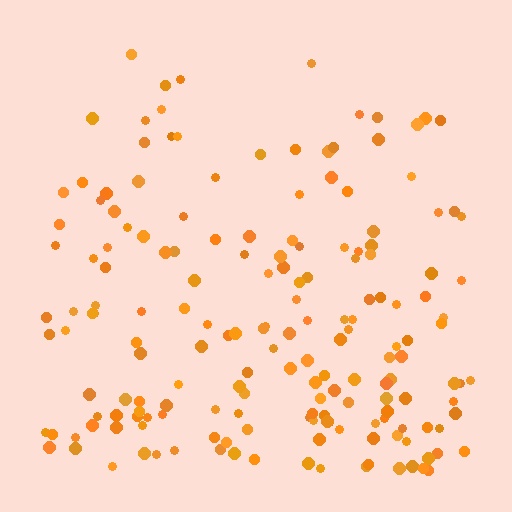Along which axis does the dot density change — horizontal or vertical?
Vertical.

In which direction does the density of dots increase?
From top to bottom, with the bottom side densest.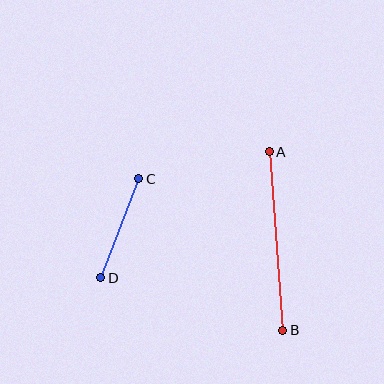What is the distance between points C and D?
The distance is approximately 106 pixels.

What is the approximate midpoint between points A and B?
The midpoint is at approximately (276, 241) pixels.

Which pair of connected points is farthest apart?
Points A and B are farthest apart.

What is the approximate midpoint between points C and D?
The midpoint is at approximately (120, 228) pixels.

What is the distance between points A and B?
The distance is approximately 179 pixels.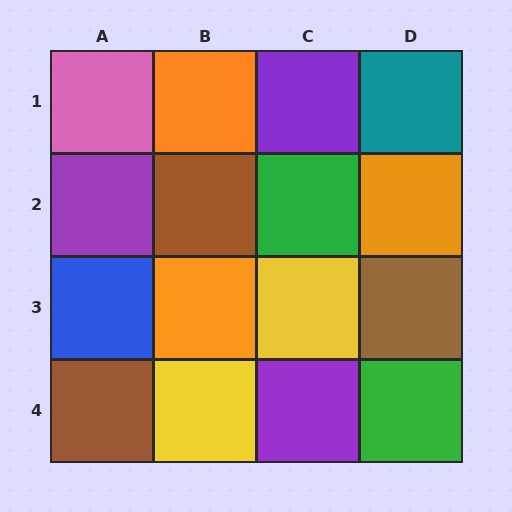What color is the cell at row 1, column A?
Pink.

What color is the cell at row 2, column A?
Purple.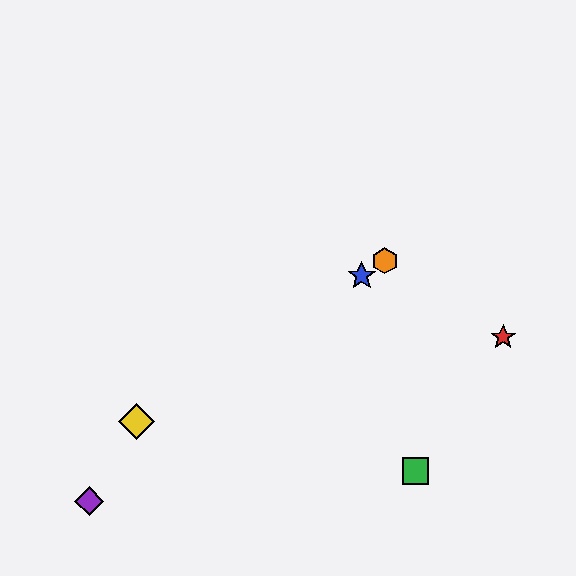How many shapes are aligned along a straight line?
3 shapes (the blue star, the yellow diamond, the orange hexagon) are aligned along a straight line.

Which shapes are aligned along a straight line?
The blue star, the yellow diamond, the orange hexagon are aligned along a straight line.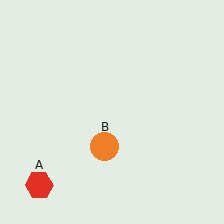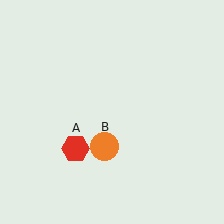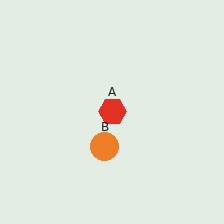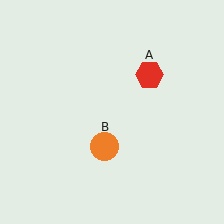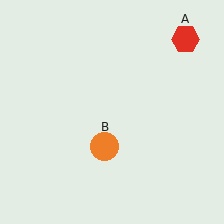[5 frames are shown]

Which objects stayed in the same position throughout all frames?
Orange circle (object B) remained stationary.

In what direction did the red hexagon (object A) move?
The red hexagon (object A) moved up and to the right.